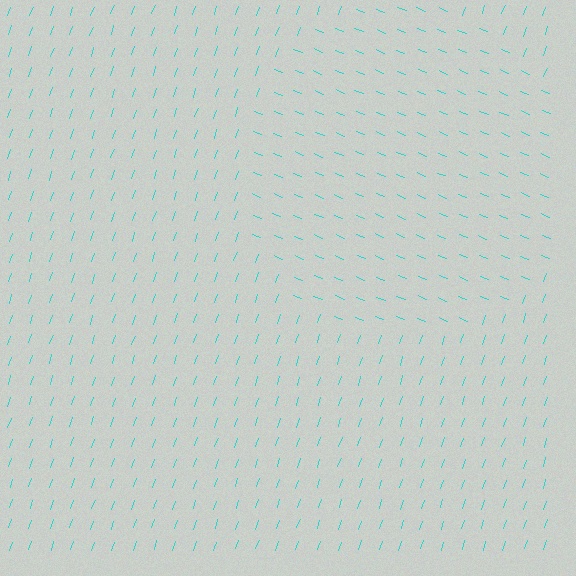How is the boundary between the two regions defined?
The boundary is defined purely by a change in line orientation (approximately 87 degrees difference). All lines are the same color and thickness.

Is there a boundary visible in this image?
Yes, there is a texture boundary formed by a change in line orientation.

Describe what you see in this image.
The image is filled with small cyan line segments. A circle region in the image has lines oriented differently from the surrounding lines, creating a visible texture boundary.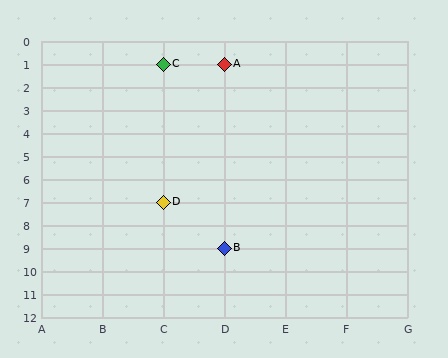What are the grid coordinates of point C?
Point C is at grid coordinates (C, 1).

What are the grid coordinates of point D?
Point D is at grid coordinates (C, 7).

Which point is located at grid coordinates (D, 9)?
Point B is at (D, 9).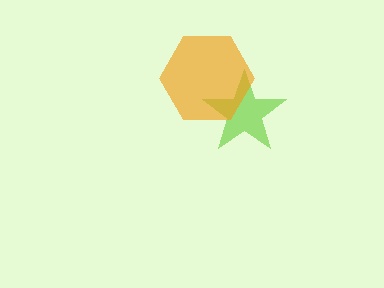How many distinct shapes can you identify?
There are 2 distinct shapes: a lime star, an orange hexagon.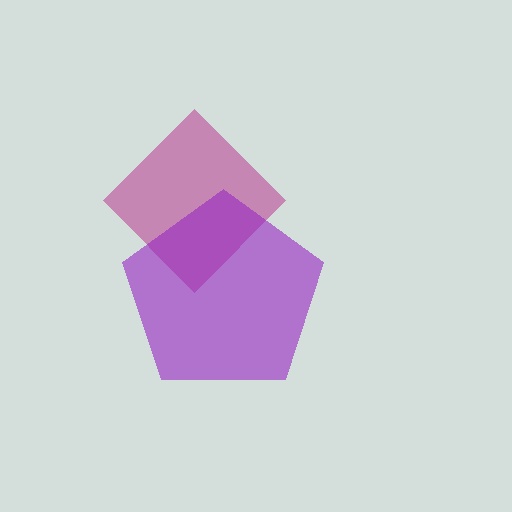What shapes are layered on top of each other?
The layered shapes are: a magenta diamond, a purple pentagon.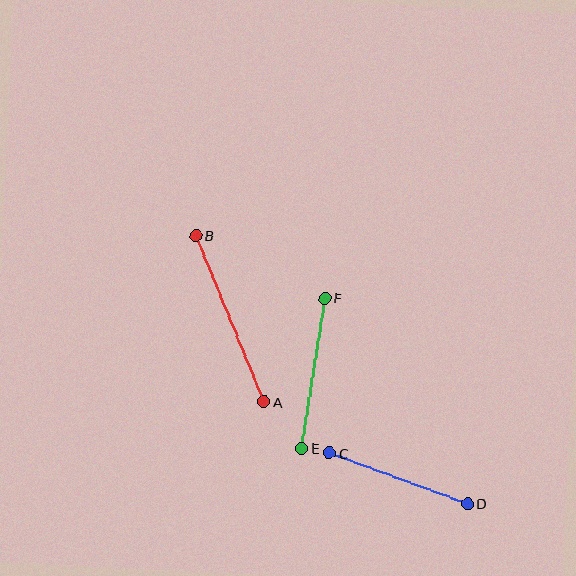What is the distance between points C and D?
The distance is approximately 147 pixels.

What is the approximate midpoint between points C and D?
The midpoint is at approximately (399, 478) pixels.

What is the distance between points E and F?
The distance is approximately 152 pixels.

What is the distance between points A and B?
The distance is approximately 179 pixels.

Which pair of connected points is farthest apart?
Points A and B are farthest apart.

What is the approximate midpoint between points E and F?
The midpoint is at approximately (313, 373) pixels.